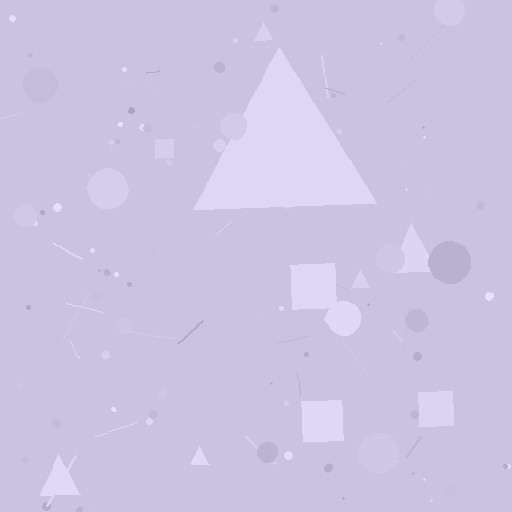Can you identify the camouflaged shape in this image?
The camouflaged shape is a triangle.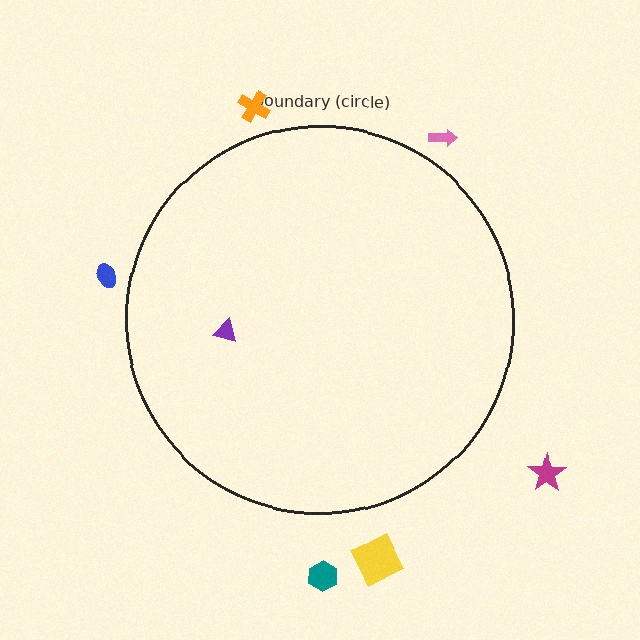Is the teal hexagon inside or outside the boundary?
Outside.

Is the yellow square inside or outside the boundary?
Outside.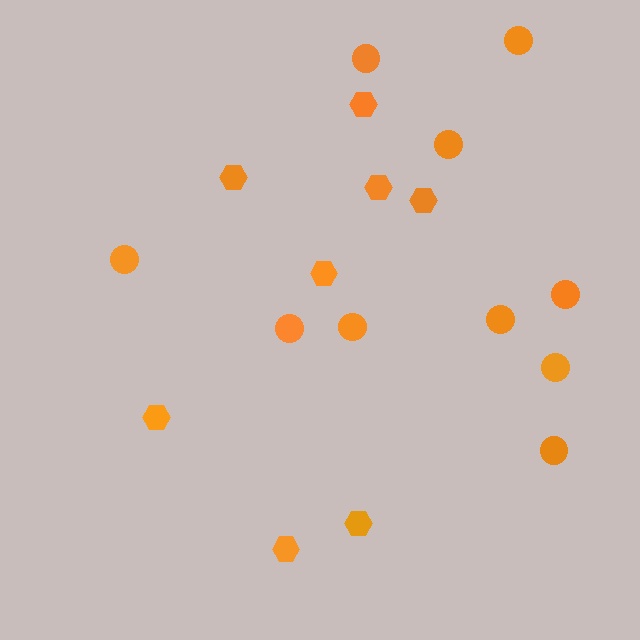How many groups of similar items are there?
There are 2 groups: one group of hexagons (8) and one group of circles (10).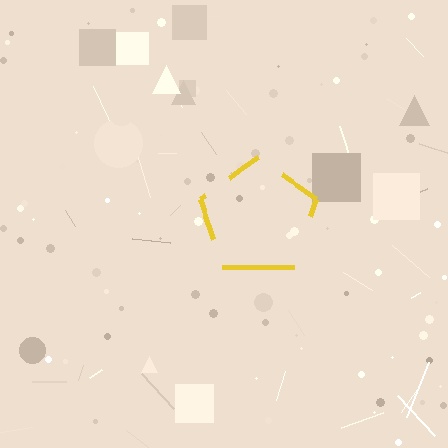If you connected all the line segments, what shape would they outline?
They would outline a pentagon.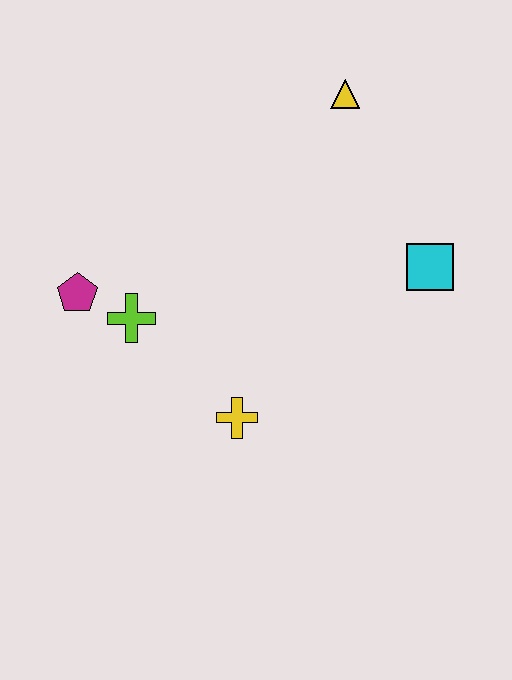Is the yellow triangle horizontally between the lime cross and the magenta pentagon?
No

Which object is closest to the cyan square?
The yellow triangle is closest to the cyan square.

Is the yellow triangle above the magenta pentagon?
Yes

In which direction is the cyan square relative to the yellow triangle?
The cyan square is below the yellow triangle.